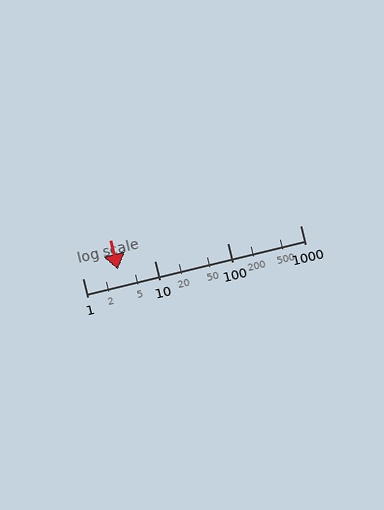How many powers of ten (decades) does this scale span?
The scale spans 3 decades, from 1 to 1000.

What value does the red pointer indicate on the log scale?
The pointer indicates approximately 3.1.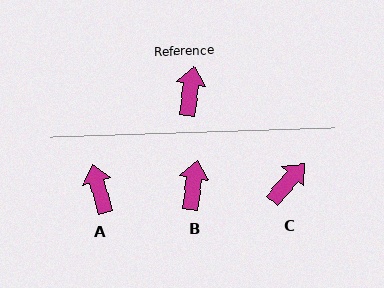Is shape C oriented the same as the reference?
No, it is off by about 33 degrees.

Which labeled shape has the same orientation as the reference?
B.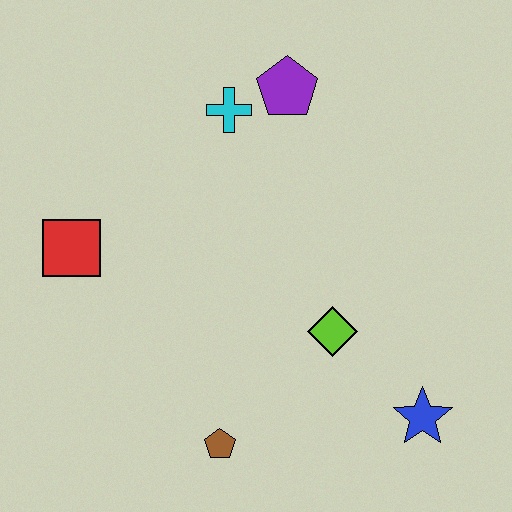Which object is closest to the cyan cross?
The purple pentagon is closest to the cyan cross.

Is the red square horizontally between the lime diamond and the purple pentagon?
No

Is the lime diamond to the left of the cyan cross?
No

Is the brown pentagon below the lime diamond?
Yes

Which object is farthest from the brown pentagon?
The purple pentagon is farthest from the brown pentagon.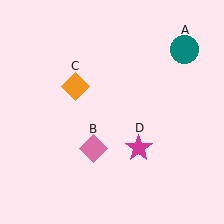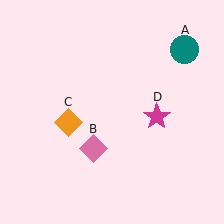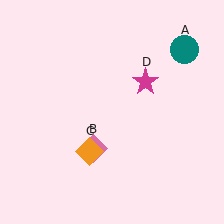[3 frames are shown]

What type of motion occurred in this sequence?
The orange diamond (object C), magenta star (object D) rotated counterclockwise around the center of the scene.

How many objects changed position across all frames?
2 objects changed position: orange diamond (object C), magenta star (object D).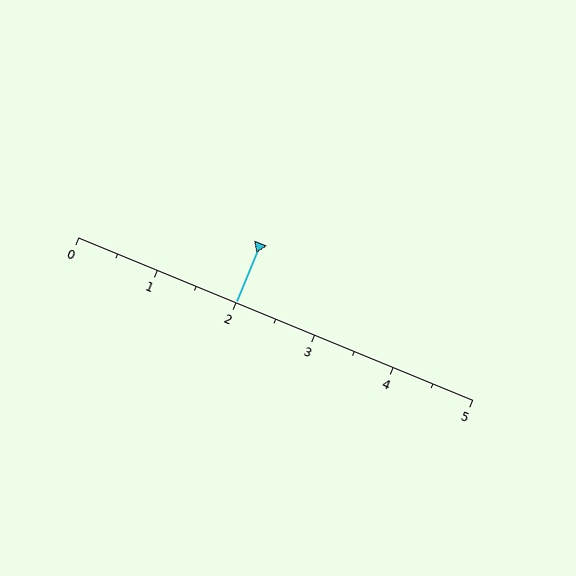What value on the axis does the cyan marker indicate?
The marker indicates approximately 2.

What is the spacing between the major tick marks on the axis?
The major ticks are spaced 1 apart.